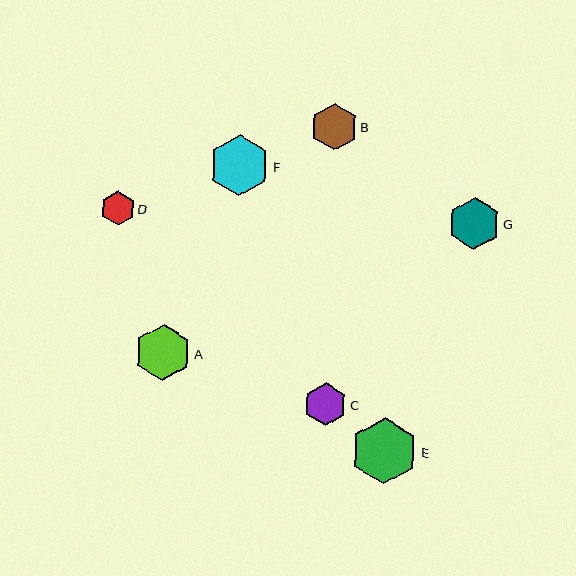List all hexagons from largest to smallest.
From largest to smallest: E, F, A, G, B, C, D.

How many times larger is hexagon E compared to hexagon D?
Hexagon E is approximately 1.9 times the size of hexagon D.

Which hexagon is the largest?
Hexagon E is the largest with a size of approximately 66 pixels.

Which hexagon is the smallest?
Hexagon D is the smallest with a size of approximately 34 pixels.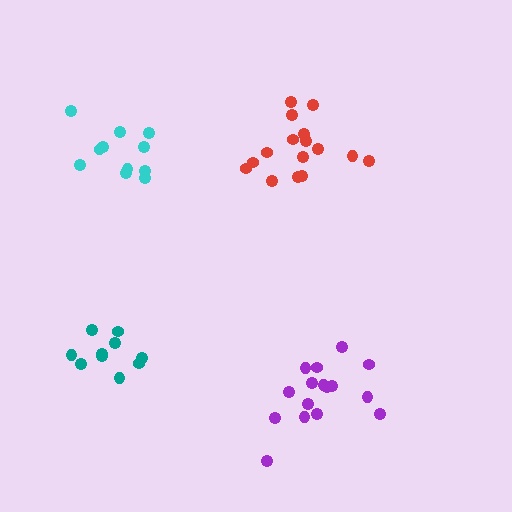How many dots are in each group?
Group 1: 16 dots, Group 2: 16 dots, Group 3: 10 dots, Group 4: 11 dots (53 total).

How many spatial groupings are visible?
There are 4 spatial groupings.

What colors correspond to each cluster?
The clusters are colored: red, purple, teal, cyan.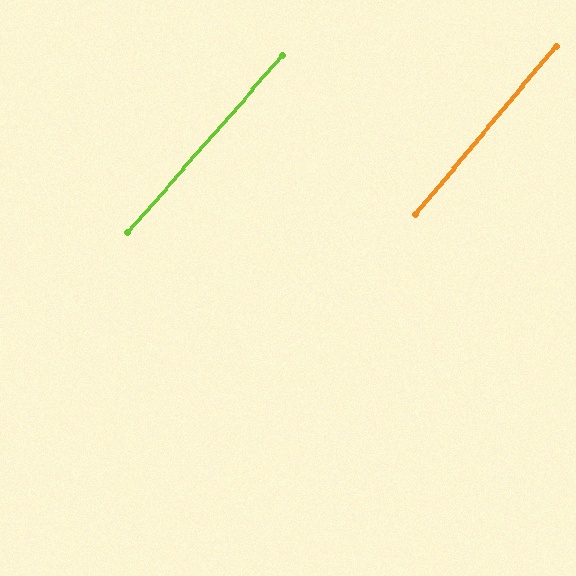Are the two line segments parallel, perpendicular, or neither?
Parallel — their directions differ by only 1.2°.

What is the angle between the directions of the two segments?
Approximately 1 degree.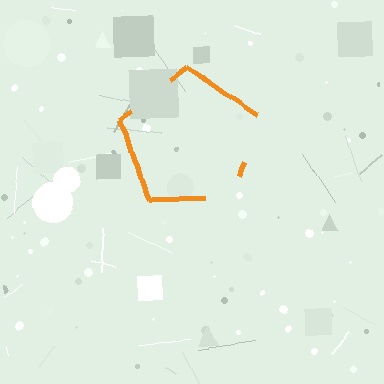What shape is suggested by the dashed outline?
The dashed outline suggests a pentagon.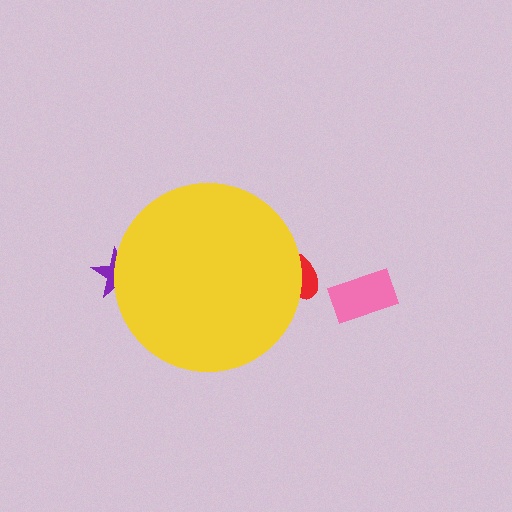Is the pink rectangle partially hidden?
No, the pink rectangle is fully visible.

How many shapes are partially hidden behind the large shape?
2 shapes are partially hidden.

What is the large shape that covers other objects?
A yellow circle.